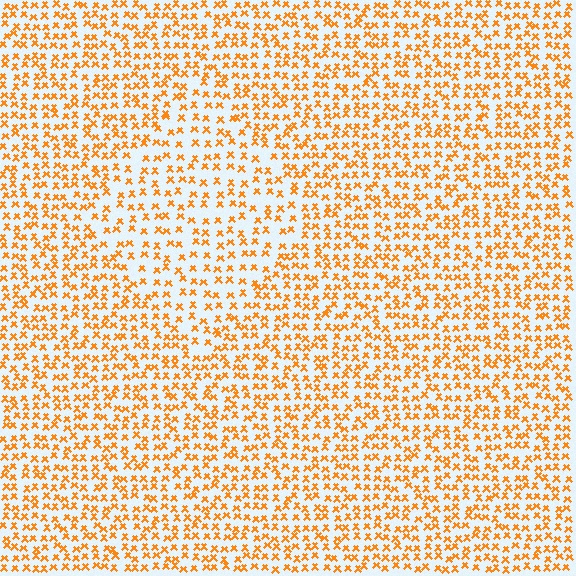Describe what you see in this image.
The image contains small orange elements arranged at two different densities. A diamond-shaped region is visible where the elements are less densely packed than the surrounding area.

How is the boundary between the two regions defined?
The boundary is defined by a change in element density (approximately 1.5x ratio). All elements are the same color, size, and shape.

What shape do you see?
I see a diamond.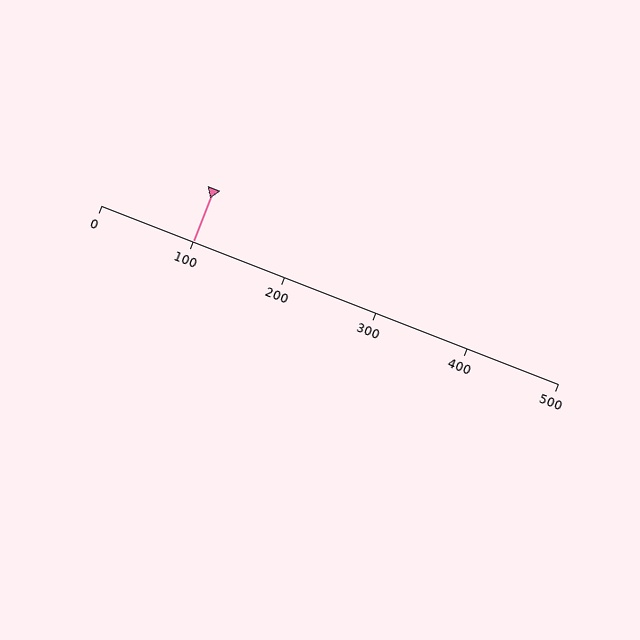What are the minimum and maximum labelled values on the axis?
The axis runs from 0 to 500.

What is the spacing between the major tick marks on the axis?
The major ticks are spaced 100 apart.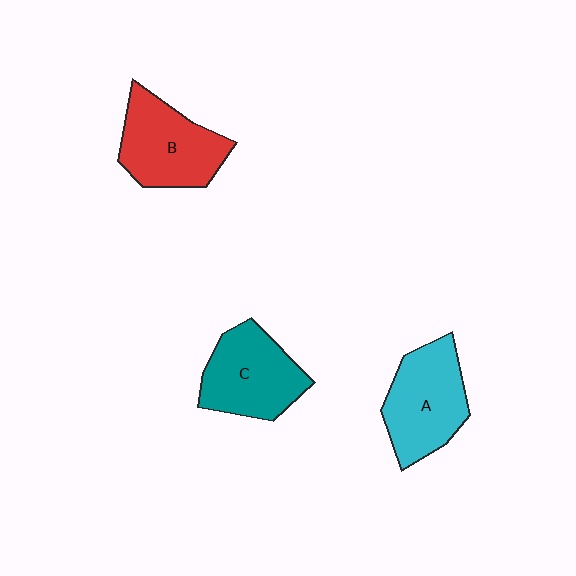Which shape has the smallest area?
Shape C (teal).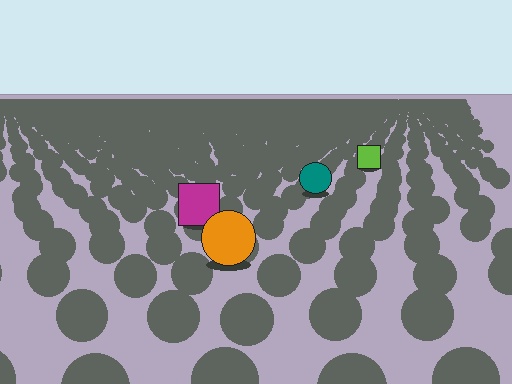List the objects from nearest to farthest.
From nearest to farthest: the orange circle, the magenta square, the teal circle, the lime square.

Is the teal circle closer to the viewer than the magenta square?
No. The magenta square is closer — you can tell from the texture gradient: the ground texture is coarser near it.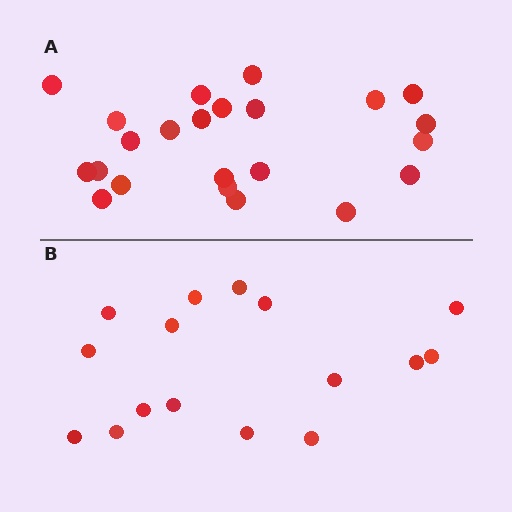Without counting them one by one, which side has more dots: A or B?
Region A (the top region) has more dots.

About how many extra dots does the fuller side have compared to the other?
Region A has roughly 8 or so more dots than region B.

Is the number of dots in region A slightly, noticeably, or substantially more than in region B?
Region A has noticeably more, but not dramatically so. The ratio is roughly 1.4 to 1.